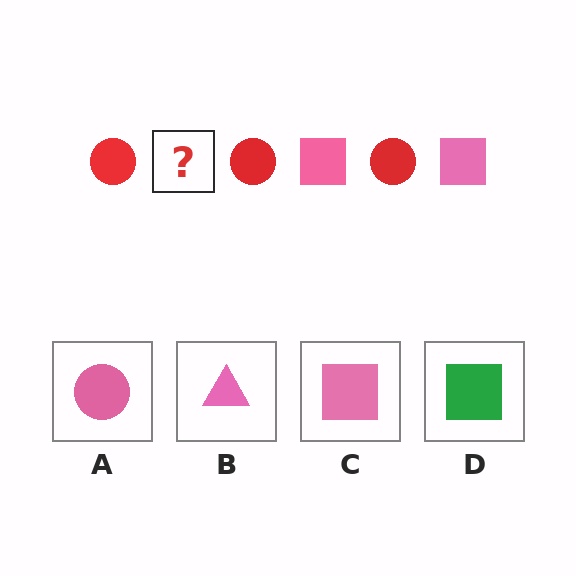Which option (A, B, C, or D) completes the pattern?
C.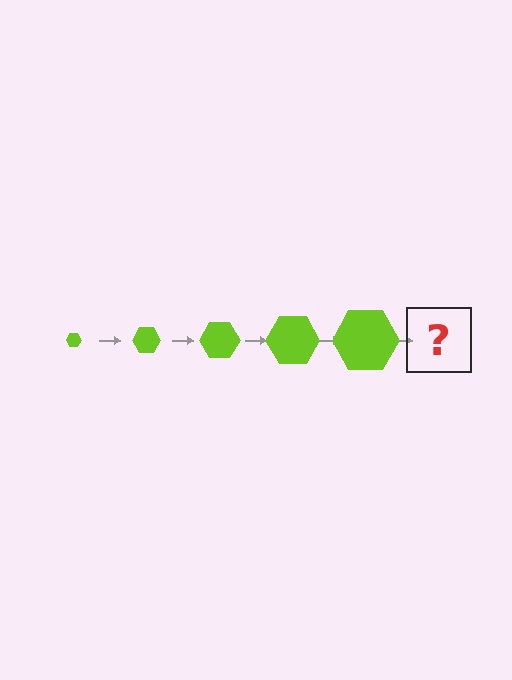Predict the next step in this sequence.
The next step is a lime hexagon, larger than the previous one.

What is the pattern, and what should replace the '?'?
The pattern is that the hexagon gets progressively larger each step. The '?' should be a lime hexagon, larger than the previous one.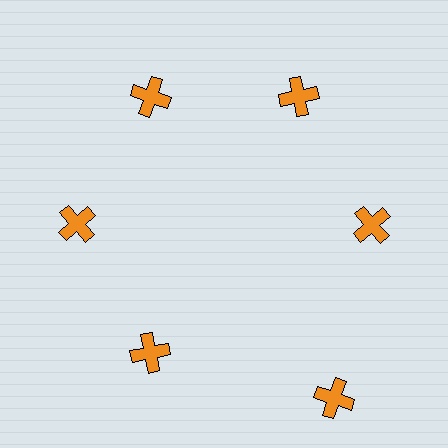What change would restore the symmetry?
The symmetry would be restored by moving it inward, back onto the ring so that all 6 crosses sit at equal angles and equal distance from the center.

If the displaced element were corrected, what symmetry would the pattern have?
It would have 6-fold rotational symmetry — the pattern would map onto itself every 60 degrees.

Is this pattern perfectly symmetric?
No. The 6 orange crosses are arranged in a ring, but one element near the 5 o'clock position is pushed outward from the center, breaking the 6-fold rotational symmetry.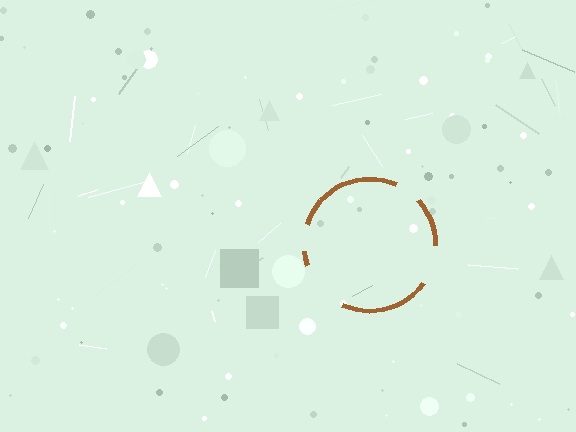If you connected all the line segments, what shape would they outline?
They would outline a circle.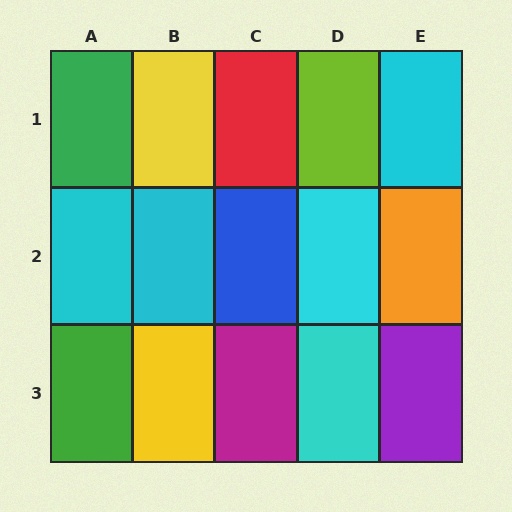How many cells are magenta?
1 cell is magenta.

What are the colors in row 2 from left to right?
Cyan, cyan, blue, cyan, orange.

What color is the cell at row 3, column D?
Cyan.